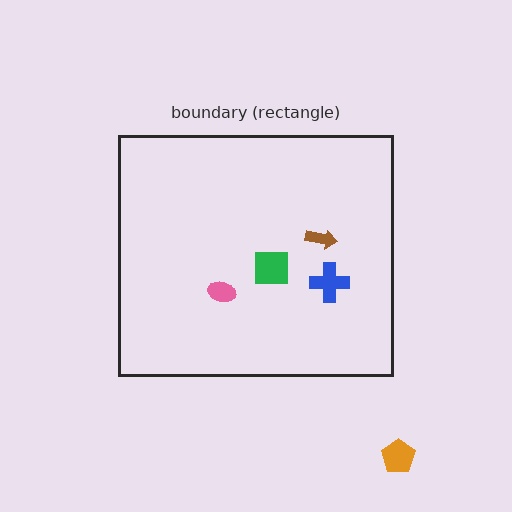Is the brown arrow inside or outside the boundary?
Inside.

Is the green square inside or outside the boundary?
Inside.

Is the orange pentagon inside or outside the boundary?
Outside.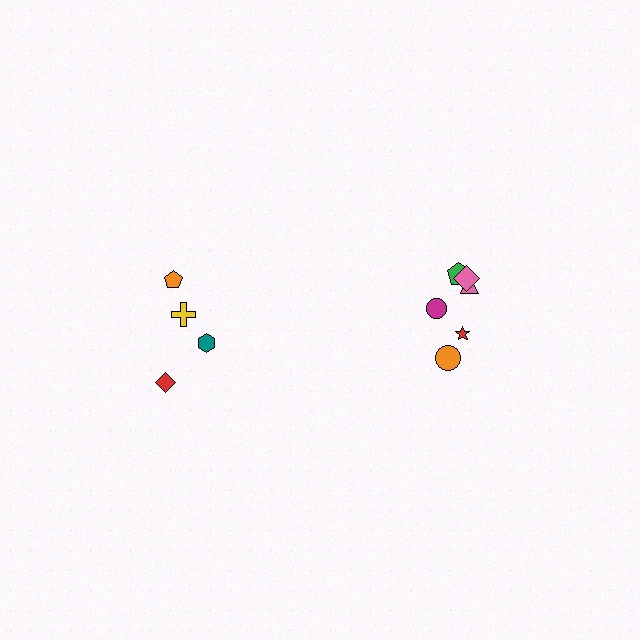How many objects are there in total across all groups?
There are 10 objects.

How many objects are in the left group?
There are 4 objects.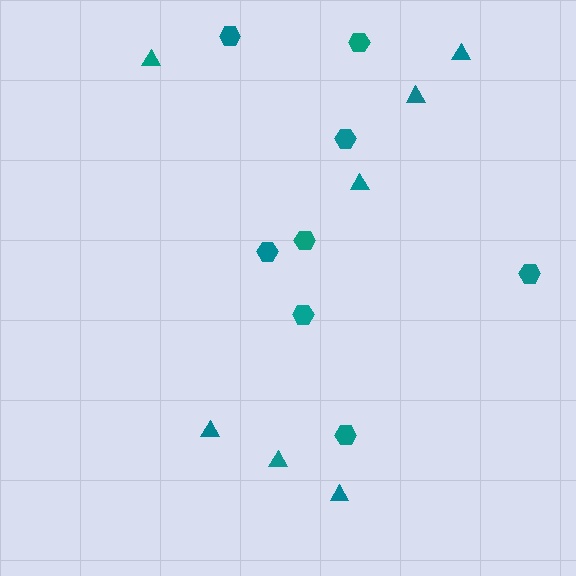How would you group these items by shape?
There are 2 groups: one group of triangles (7) and one group of hexagons (8).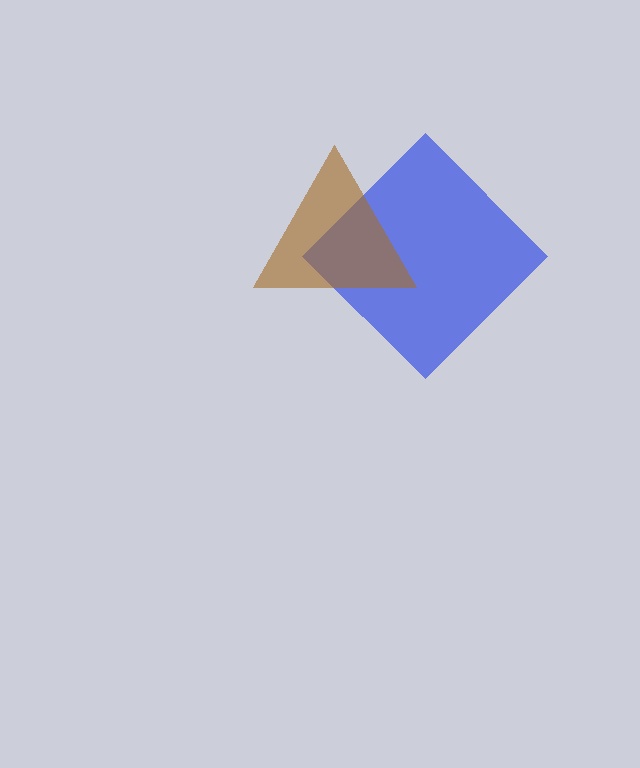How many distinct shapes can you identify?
There are 2 distinct shapes: a blue diamond, a brown triangle.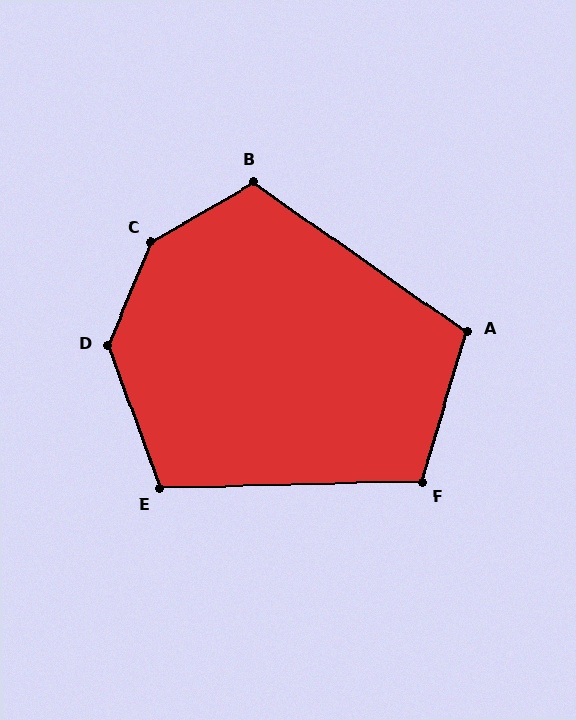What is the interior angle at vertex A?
Approximately 108 degrees (obtuse).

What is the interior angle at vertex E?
Approximately 109 degrees (obtuse).